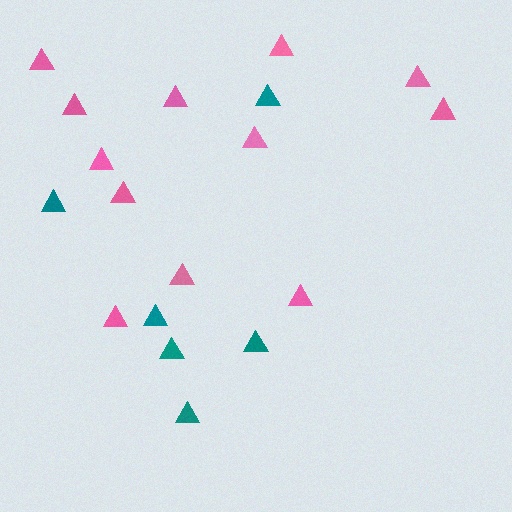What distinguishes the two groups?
There are 2 groups: one group of pink triangles (12) and one group of teal triangles (6).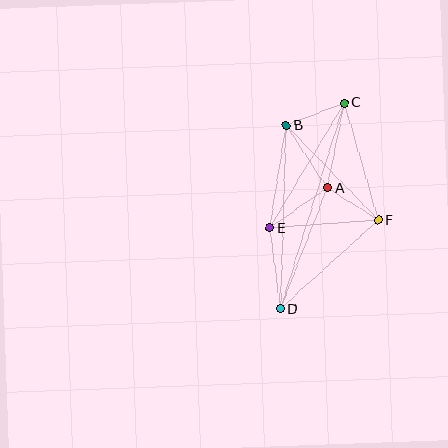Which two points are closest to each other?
Points A and F are closest to each other.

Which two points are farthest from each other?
Points C and D are farthest from each other.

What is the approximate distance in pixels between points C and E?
The distance between C and E is approximately 146 pixels.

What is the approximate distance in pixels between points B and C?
The distance between B and C is approximately 62 pixels.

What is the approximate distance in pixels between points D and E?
The distance between D and E is approximately 81 pixels.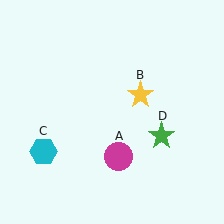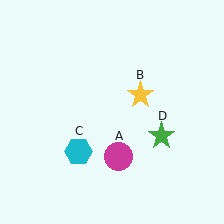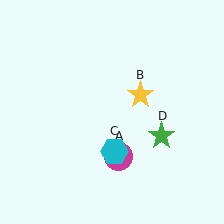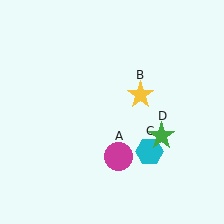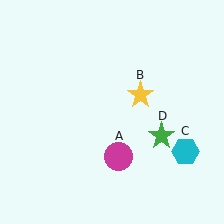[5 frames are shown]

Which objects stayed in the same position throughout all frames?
Magenta circle (object A) and yellow star (object B) and green star (object D) remained stationary.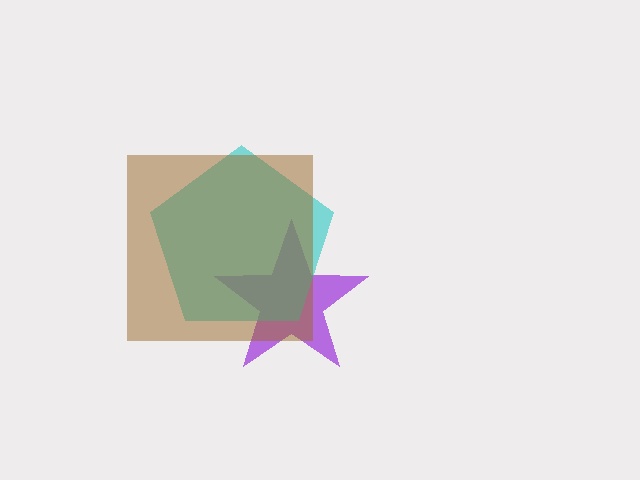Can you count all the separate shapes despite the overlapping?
Yes, there are 3 separate shapes.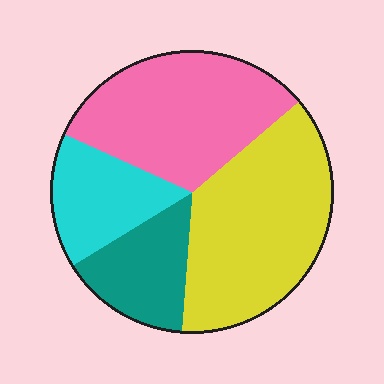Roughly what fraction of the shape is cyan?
Cyan covers about 15% of the shape.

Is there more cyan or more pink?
Pink.